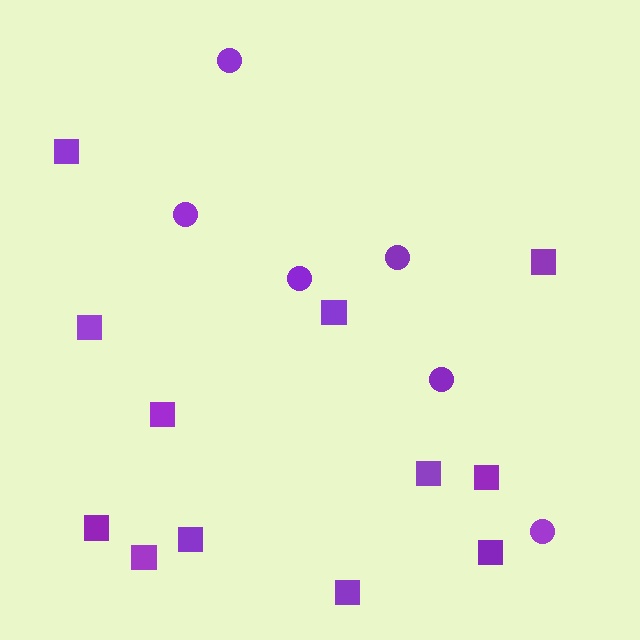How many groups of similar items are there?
There are 2 groups: one group of circles (6) and one group of squares (12).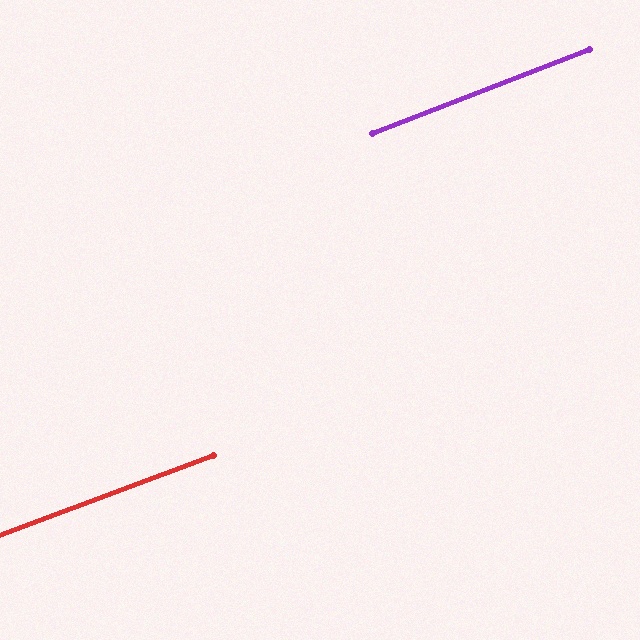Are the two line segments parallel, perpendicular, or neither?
Parallel — their directions differ by only 0.8°.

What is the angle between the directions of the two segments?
Approximately 1 degree.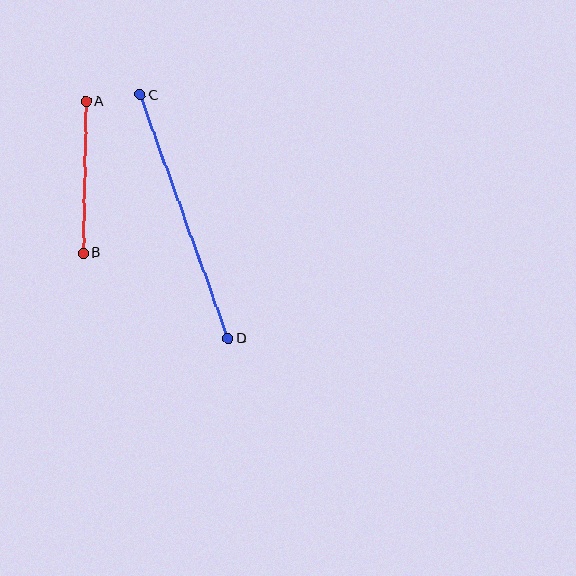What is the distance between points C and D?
The distance is approximately 259 pixels.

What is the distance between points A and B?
The distance is approximately 152 pixels.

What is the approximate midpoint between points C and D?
The midpoint is at approximately (184, 217) pixels.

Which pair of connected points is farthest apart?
Points C and D are farthest apart.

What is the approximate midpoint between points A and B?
The midpoint is at approximately (84, 177) pixels.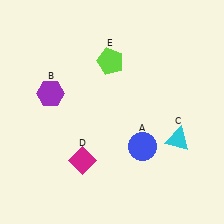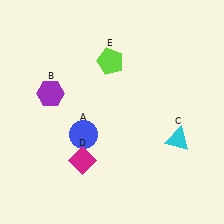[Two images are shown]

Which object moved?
The blue circle (A) moved left.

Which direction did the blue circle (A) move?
The blue circle (A) moved left.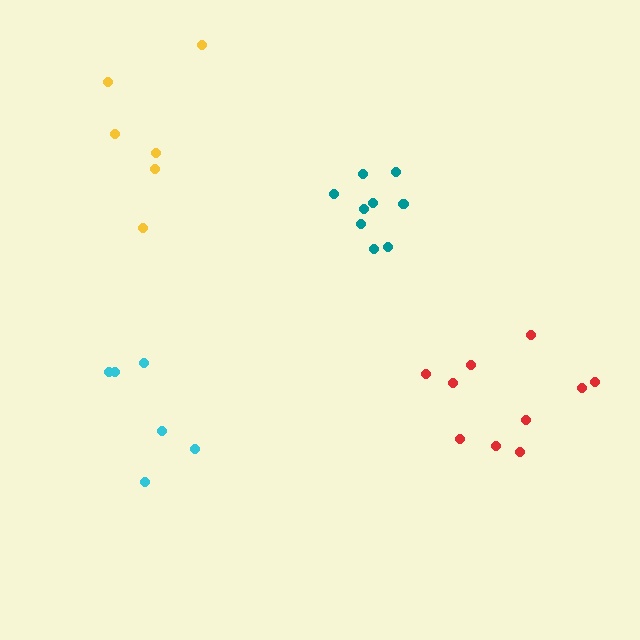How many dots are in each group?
Group 1: 9 dots, Group 2: 10 dots, Group 3: 6 dots, Group 4: 6 dots (31 total).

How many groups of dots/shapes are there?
There are 4 groups.